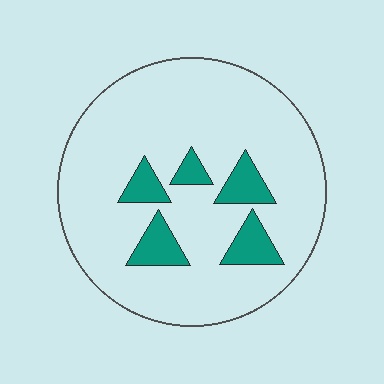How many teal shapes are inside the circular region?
5.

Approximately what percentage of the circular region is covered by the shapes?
Approximately 15%.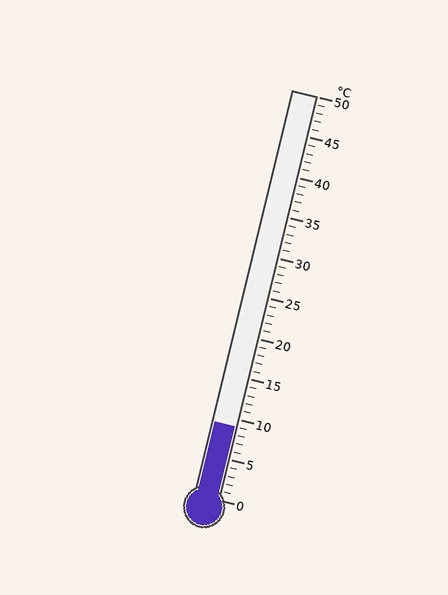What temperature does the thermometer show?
The thermometer shows approximately 9°C.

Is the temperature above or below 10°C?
The temperature is below 10°C.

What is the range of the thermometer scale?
The thermometer scale ranges from 0°C to 50°C.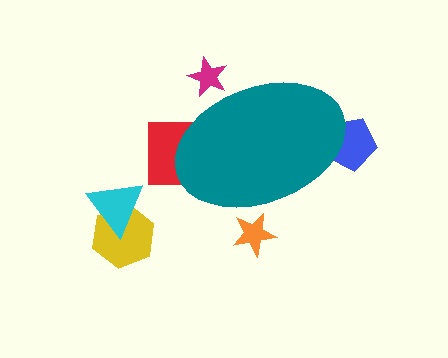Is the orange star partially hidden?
Yes, the orange star is partially hidden behind the teal ellipse.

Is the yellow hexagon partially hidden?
No, the yellow hexagon is fully visible.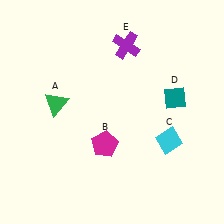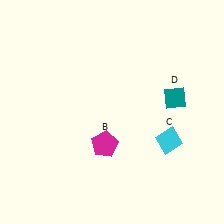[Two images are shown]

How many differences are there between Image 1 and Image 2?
There are 2 differences between the two images.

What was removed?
The green triangle (A), the purple cross (E) were removed in Image 2.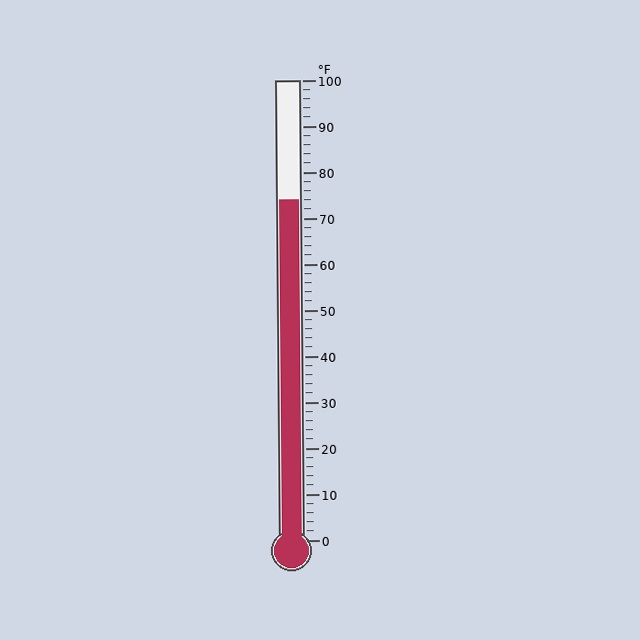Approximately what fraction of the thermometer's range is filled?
The thermometer is filled to approximately 75% of its range.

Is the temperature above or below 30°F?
The temperature is above 30°F.